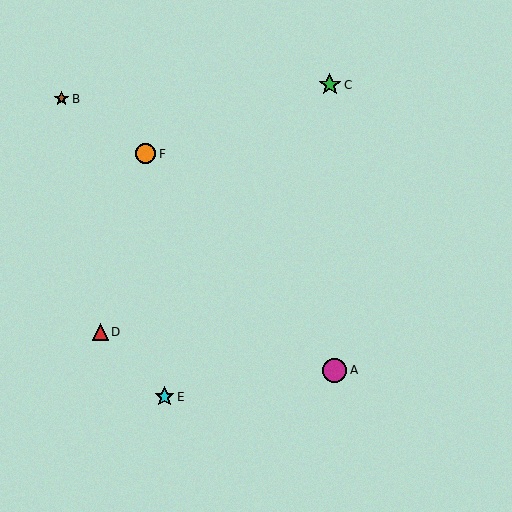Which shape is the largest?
The magenta circle (labeled A) is the largest.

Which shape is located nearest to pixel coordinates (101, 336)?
The red triangle (labeled D) at (100, 332) is nearest to that location.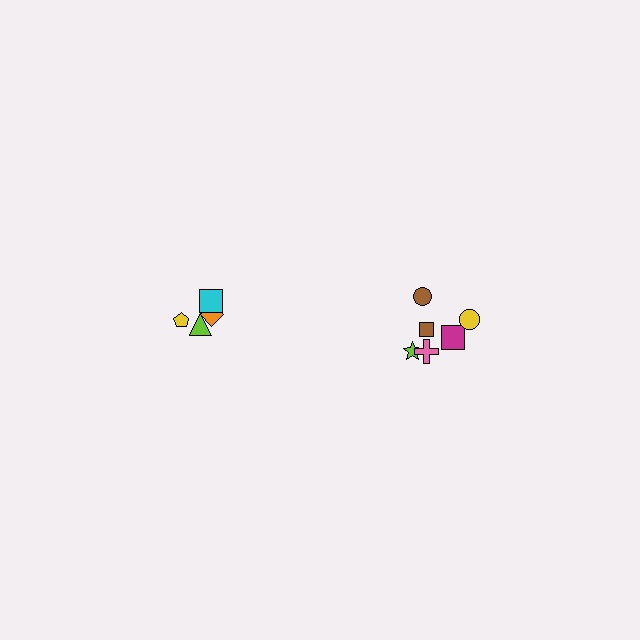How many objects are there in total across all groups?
There are 10 objects.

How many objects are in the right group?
There are 6 objects.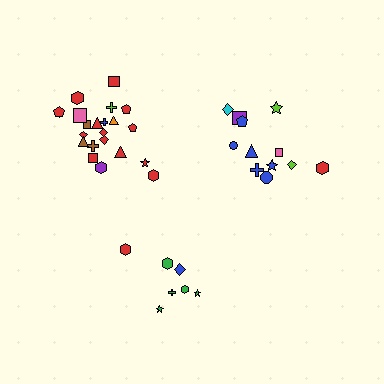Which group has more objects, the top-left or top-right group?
The top-left group.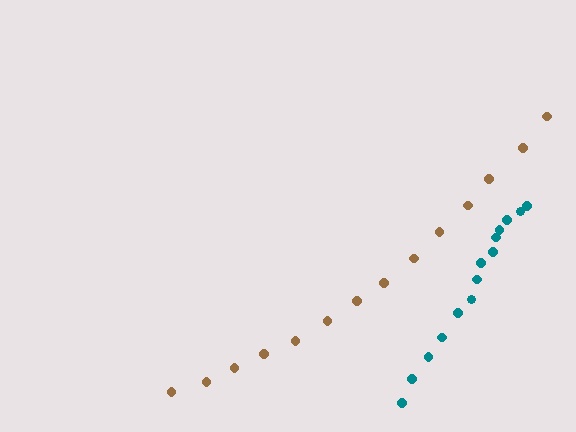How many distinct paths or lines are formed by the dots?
There are 2 distinct paths.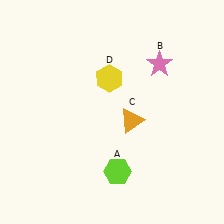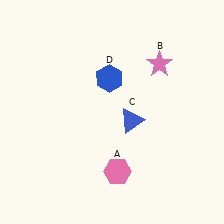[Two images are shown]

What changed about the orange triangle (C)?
In Image 1, C is orange. In Image 2, it changed to blue.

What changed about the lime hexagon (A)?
In Image 1, A is lime. In Image 2, it changed to pink.